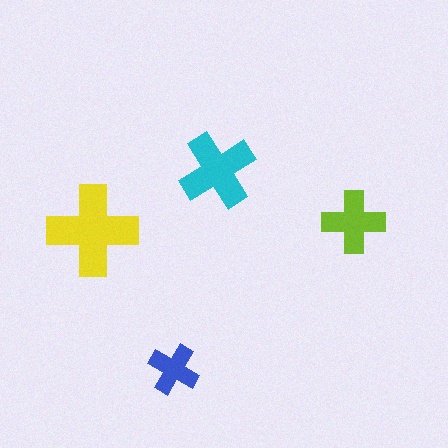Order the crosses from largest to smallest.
the yellow one, the cyan one, the lime one, the blue one.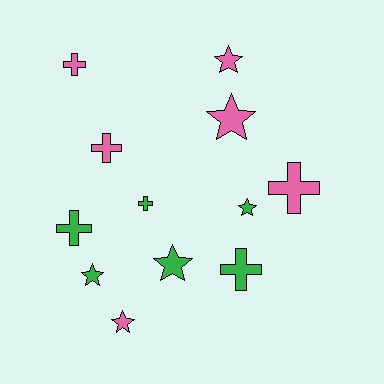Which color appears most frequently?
Pink, with 6 objects.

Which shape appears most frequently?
Cross, with 6 objects.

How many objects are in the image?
There are 12 objects.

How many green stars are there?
There are 3 green stars.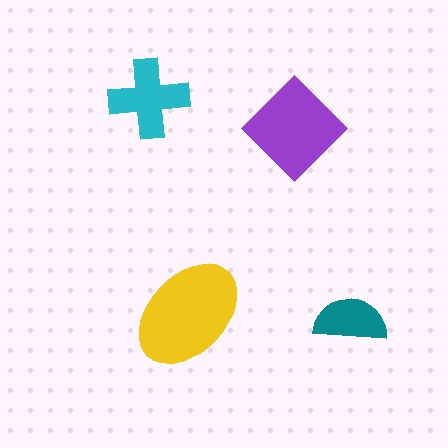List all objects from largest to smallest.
The yellow ellipse, the purple diamond, the cyan cross, the teal semicircle.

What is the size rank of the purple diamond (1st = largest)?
2nd.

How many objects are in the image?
There are 4 objects in the image.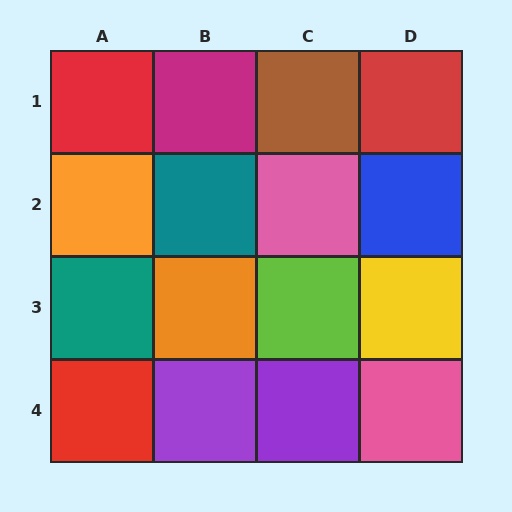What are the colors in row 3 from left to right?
Teal, orange, lime, yellow.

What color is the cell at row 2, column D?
Blue.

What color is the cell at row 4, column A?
Red.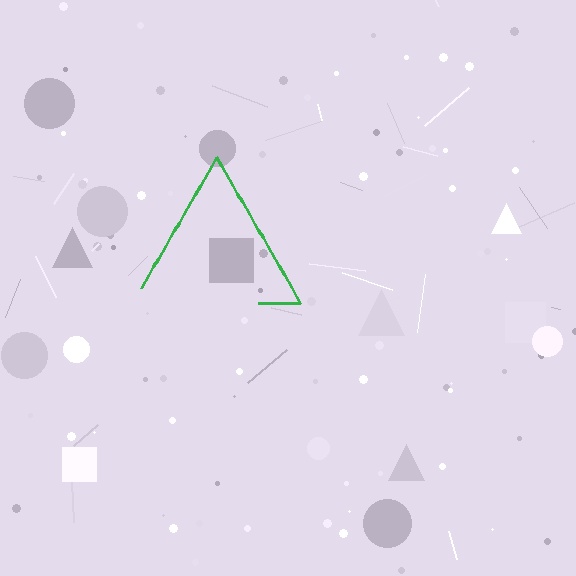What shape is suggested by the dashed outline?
The dashed outline suggests a triangle.